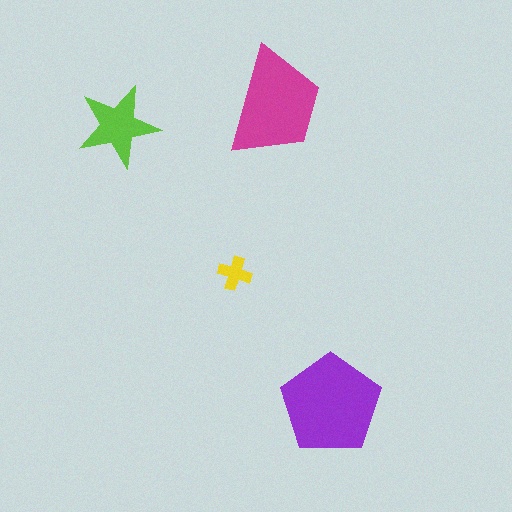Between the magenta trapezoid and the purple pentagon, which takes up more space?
The purple pentagon.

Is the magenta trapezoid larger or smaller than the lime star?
Larger.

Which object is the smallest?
The yellow cross.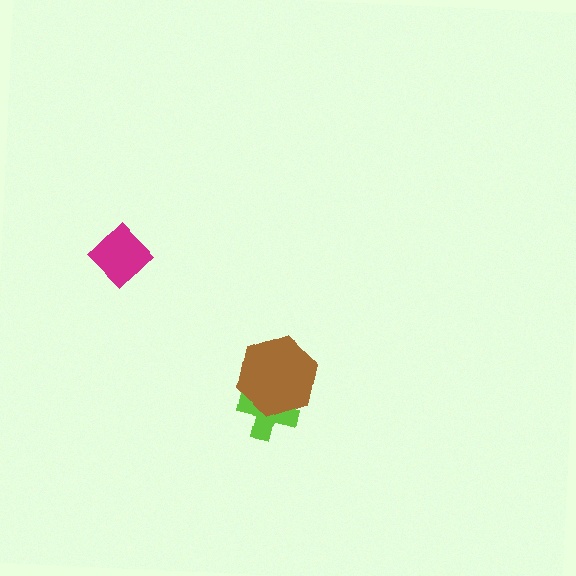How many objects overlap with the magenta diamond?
0 objects overlap with the magenta diamond.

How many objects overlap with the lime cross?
1 object overlaps with the lime cross.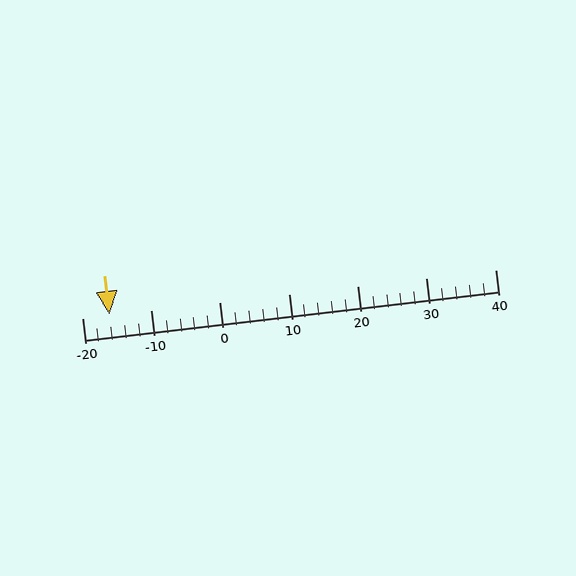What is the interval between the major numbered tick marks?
The major tick marks are spaced 10 units apart.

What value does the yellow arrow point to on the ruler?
The yellow arrow points to approximately -16.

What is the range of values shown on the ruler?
The ruler shows values from -20 to 40.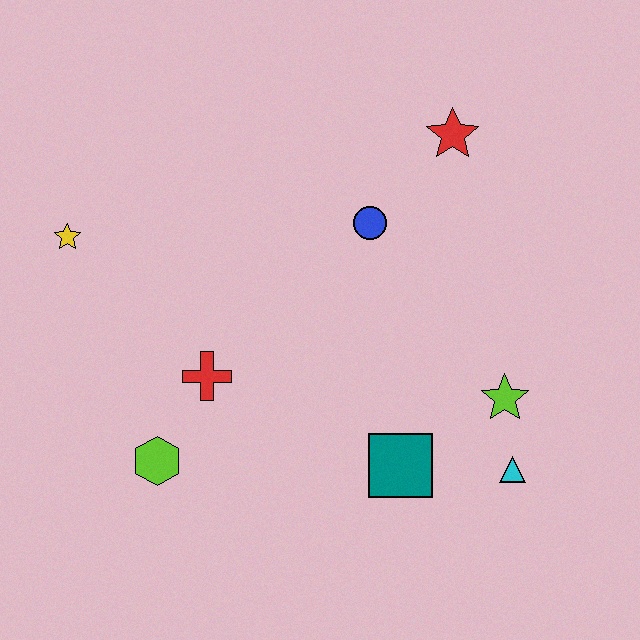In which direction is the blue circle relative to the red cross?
The blue circle is to the right of the red cross.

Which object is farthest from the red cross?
The red star is farthest from the red cross.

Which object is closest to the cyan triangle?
The lime star is closest to the cyan triangle.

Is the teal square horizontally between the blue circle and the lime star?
Yes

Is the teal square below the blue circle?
Yes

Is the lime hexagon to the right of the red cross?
No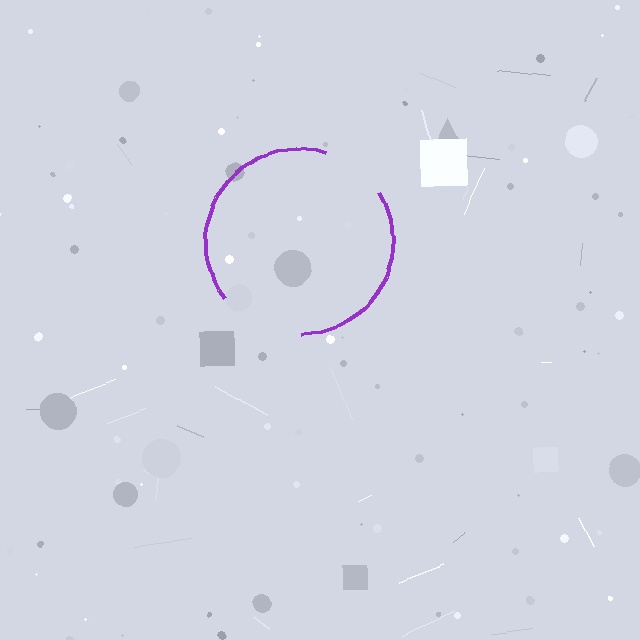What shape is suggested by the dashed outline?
The dashed outline suggests a circle.